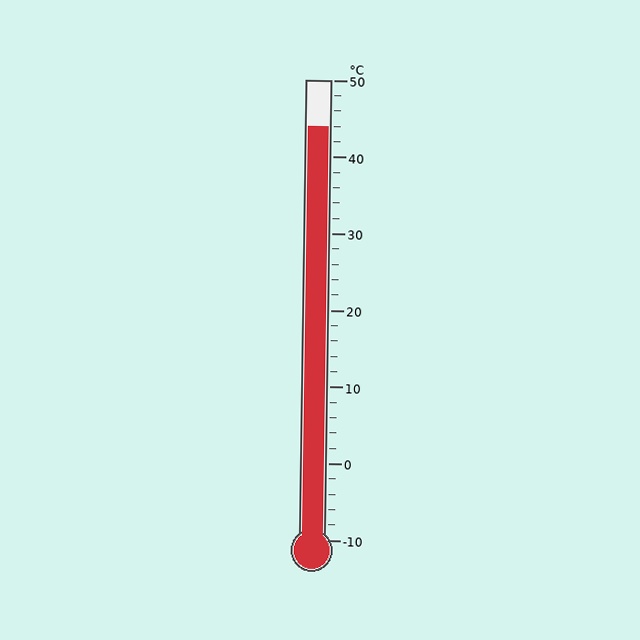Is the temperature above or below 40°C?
The temperature is above 40°C.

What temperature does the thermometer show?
The thermometer shows approximately 44°C.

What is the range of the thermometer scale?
The thermometer scale ranges from -10°C to 50°C.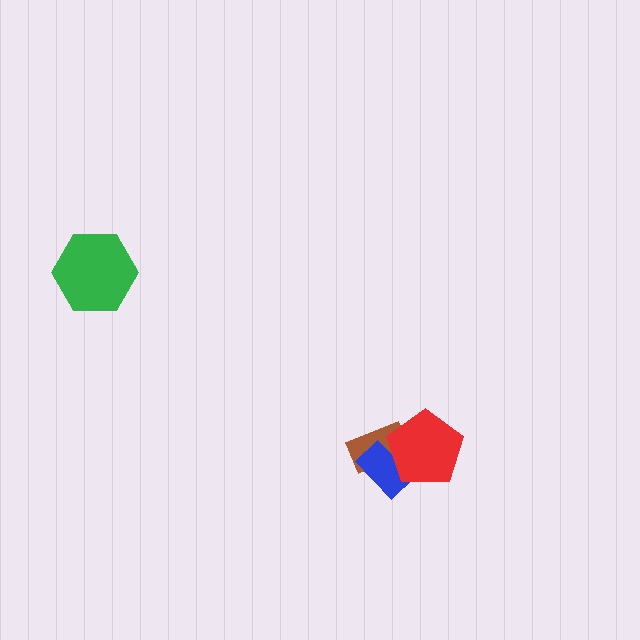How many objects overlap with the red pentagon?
2 objects overlap with the red pentagon.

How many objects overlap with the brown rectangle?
2 objects overlap with the brown rectangle.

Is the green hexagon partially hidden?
No, no other shape covers it.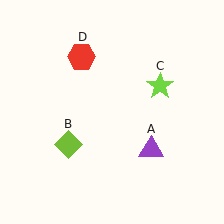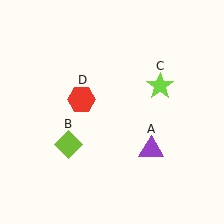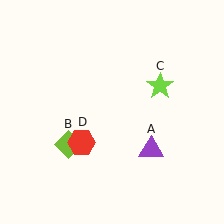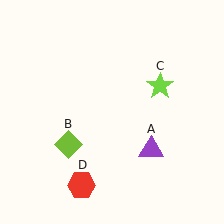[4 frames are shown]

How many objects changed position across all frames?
1 object changed position: red hexagon (object D).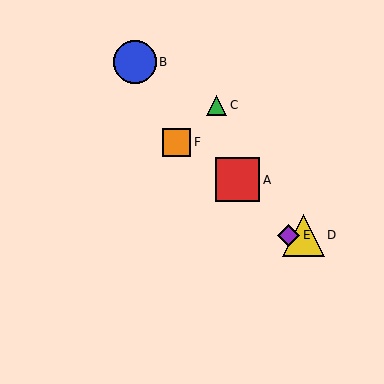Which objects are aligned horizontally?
Objects D, E are aligned horizontally.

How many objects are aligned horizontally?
2 objects (D, E) are aligned horizontally.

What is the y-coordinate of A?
Object A is at y≈180.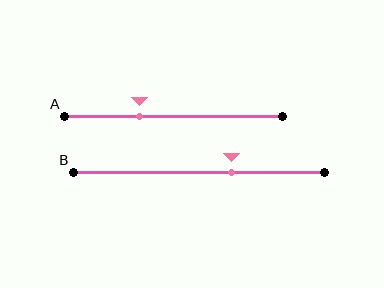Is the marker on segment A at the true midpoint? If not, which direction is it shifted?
No, the marker on segment A is shifted to the left by about 16% of the segment length.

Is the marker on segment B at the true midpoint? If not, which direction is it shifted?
No, the marker on segment B is shifted to the right by about 13% of the segment length.